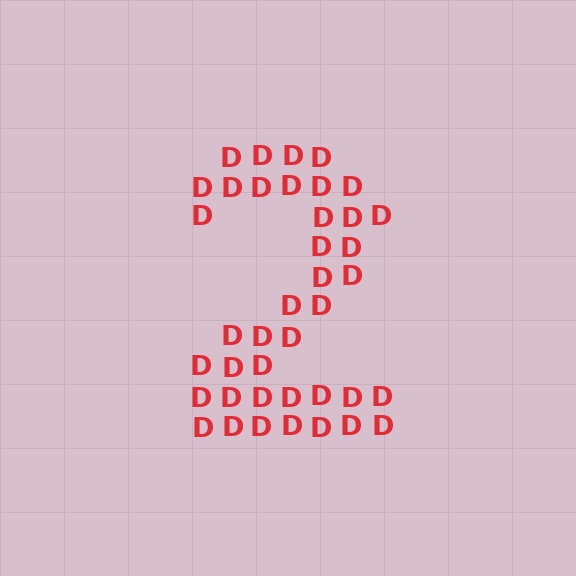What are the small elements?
The small elements are letter D's.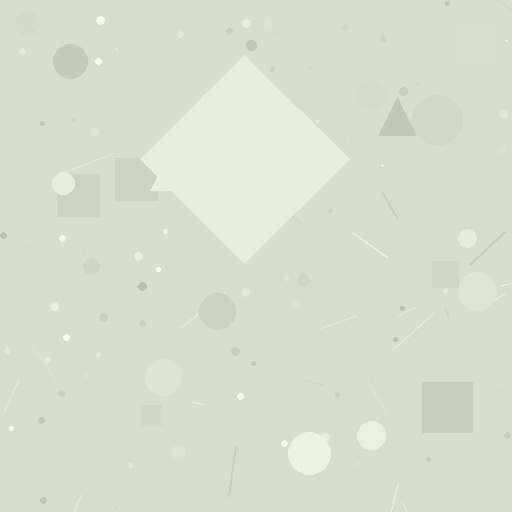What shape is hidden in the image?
A diamond is hidden in the image.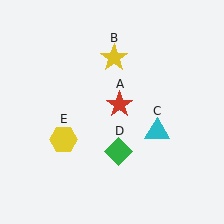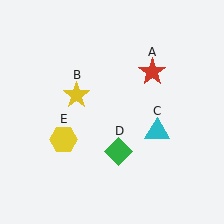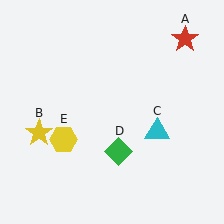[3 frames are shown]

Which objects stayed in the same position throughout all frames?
Cyan triangle (object C) and green diamond (object D) and yellow hexagon (object E) remained stationary.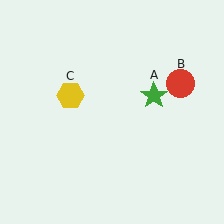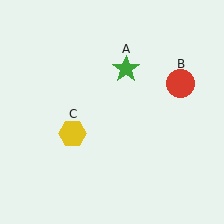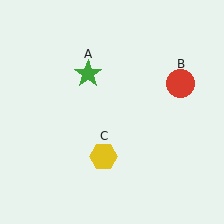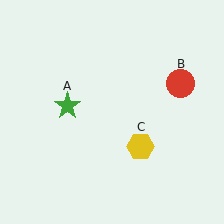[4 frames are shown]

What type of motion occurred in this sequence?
The green star (object A), yellow hexagon (object C) rotated counterclockwise around the center of the scene.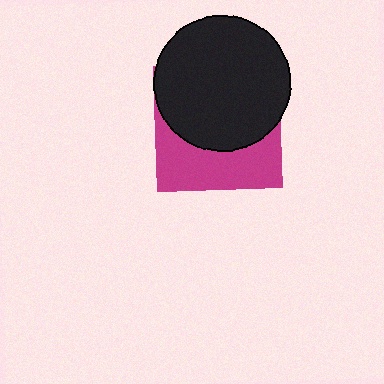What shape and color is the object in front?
The object in front is a black circle.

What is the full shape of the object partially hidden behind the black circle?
The partially hidden object is a magenta square.